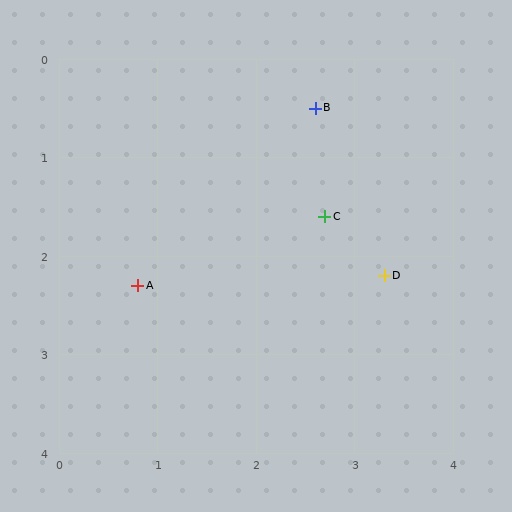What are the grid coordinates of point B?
Point B is at approximately (2.6, 0.5).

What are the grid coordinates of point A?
Point A is at approximately (0.8, 2.3).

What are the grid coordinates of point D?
Point D is at approximately (3.3, 2.2).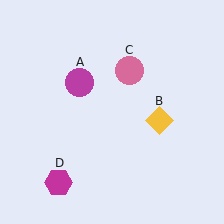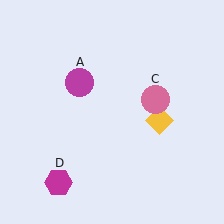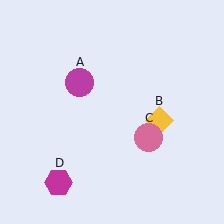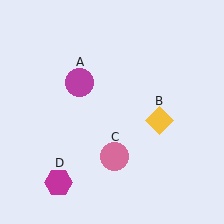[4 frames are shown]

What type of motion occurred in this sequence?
The pink circle (object C) rotated clockwise around the center of the scene.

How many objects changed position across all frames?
1 object changed position: pink circle (object C).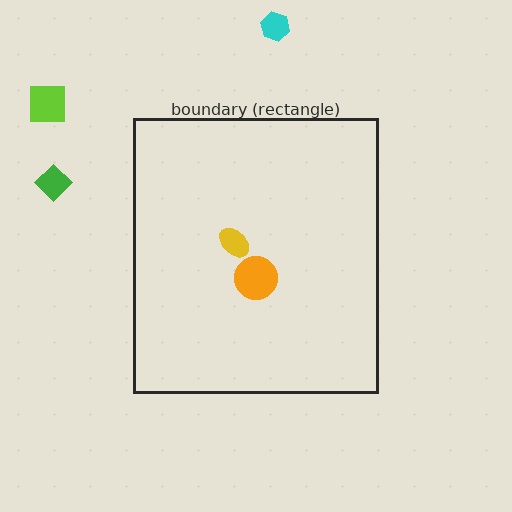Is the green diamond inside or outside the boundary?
Outside.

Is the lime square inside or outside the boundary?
Outside.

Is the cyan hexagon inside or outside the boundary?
Outside.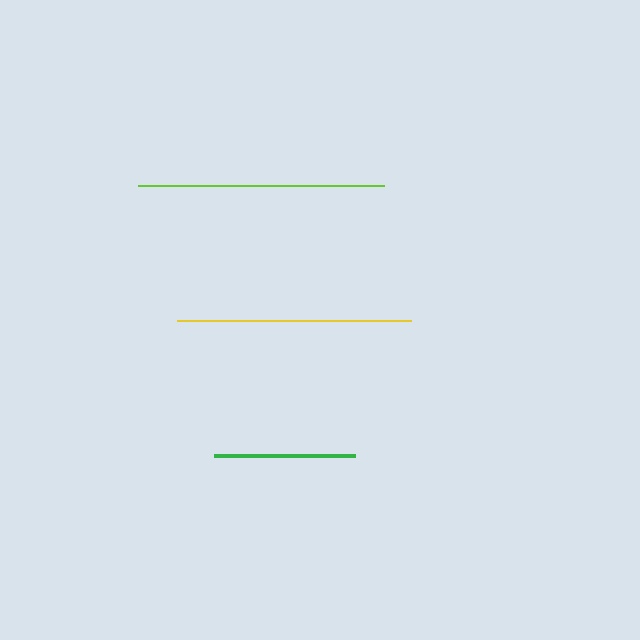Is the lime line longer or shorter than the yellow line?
The lime line is longer than the yellow line.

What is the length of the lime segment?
The lime segment is approximately 245 pixels long.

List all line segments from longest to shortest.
From longest to shortest: lime, yellow, green.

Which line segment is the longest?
The lime line is the longest at approximately 245 pixels.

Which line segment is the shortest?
The green line is the shortest at approximately 141 pixels.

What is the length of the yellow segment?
The yellow segment is approximately 234 pixels long.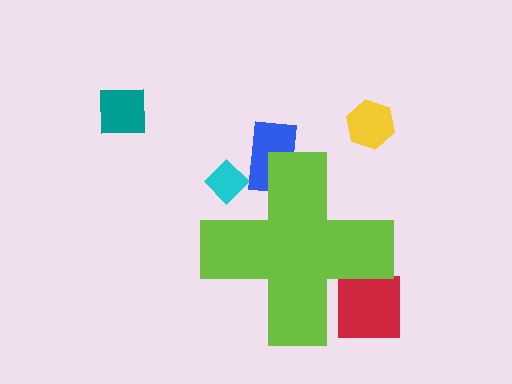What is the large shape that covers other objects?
A lime cross.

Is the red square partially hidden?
Yes, the red square is partially hidden behind the lime cross.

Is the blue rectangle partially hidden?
Yes, the blue rectangle is partially hidden behind the lime cross.